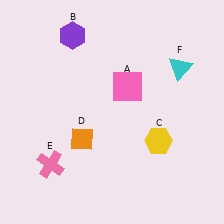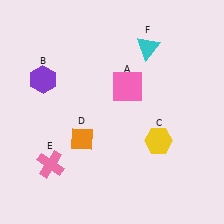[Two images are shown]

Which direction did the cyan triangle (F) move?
The cyan triangle (F) moved left.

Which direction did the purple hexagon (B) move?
The purple hexagon (B) moved down.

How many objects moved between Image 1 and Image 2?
2 objects moved between the two images.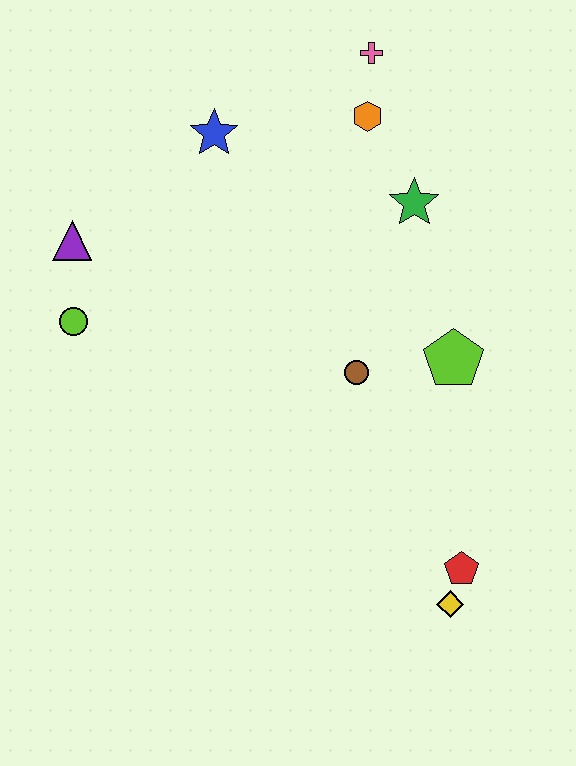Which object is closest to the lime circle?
The purple triangle is closest to the lime circle.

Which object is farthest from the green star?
The yellow diamond is farthest from the green star.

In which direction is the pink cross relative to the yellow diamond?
The pink cross is above the yellow diamond.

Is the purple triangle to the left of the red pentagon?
Yes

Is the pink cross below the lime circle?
No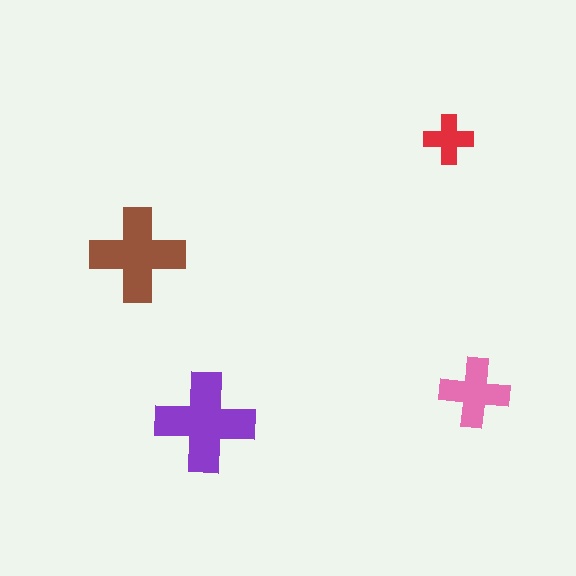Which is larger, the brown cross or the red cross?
The brown one.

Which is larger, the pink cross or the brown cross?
The brown one.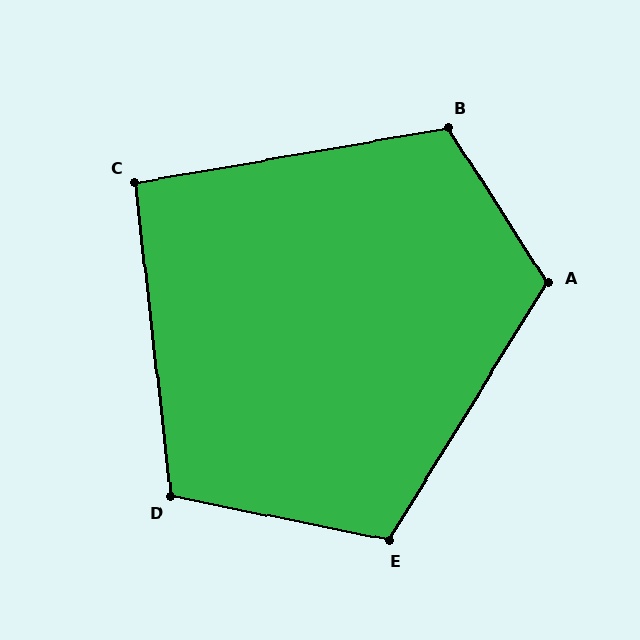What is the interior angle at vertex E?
Approximately 110 degrees (obtuse).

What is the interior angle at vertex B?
Approximately 113 degrees (obtuse).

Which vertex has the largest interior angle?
A, at approximately 116 degrees.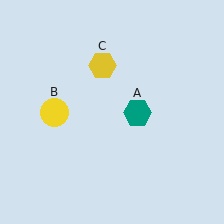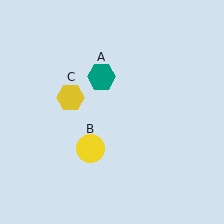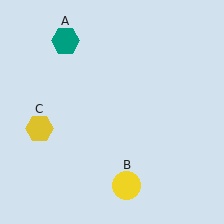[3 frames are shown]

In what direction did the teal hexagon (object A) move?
The teal hexagon (object A) moved up and to the left.